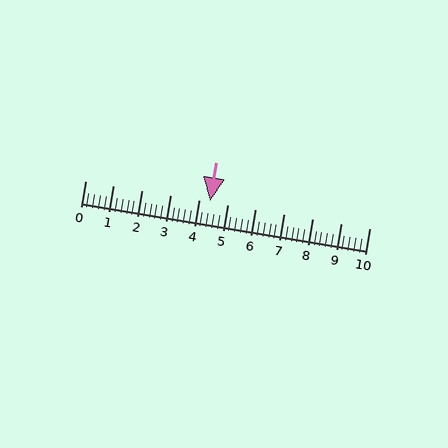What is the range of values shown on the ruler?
The ruler shows values from 0 to 10.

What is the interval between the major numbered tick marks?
The major tick marks are spaced 1 units apart.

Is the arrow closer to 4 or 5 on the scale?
The arrow is closer to 4.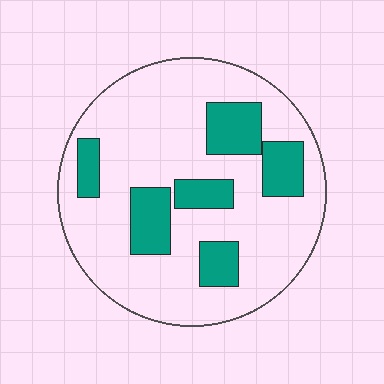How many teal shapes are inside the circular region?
6.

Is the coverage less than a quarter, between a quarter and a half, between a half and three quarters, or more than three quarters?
Less than a quarter.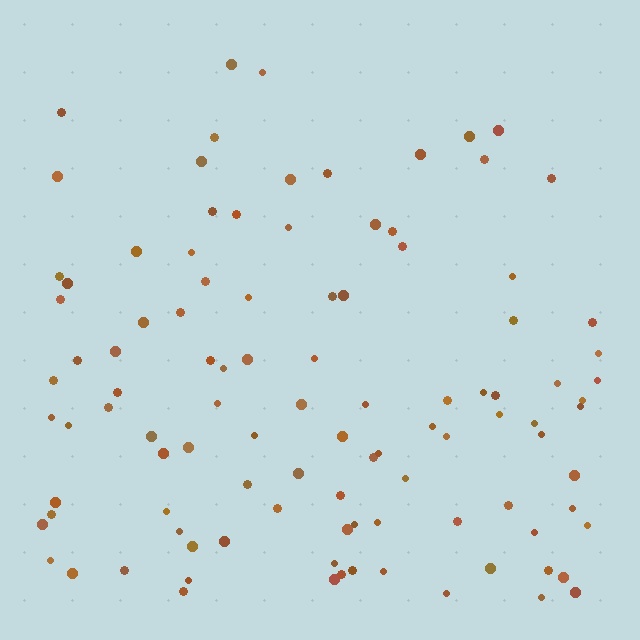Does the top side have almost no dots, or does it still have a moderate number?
Still a moderate number, just noticeably fewer than the bottom.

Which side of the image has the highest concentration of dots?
The bottom.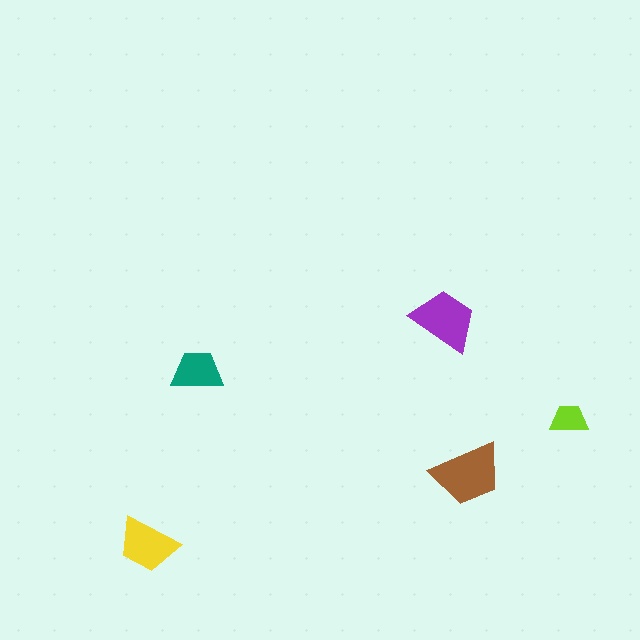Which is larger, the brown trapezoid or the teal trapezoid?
The brown one.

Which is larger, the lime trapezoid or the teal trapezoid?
The teal one.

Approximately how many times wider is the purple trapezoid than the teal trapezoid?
About 1.5 times wider.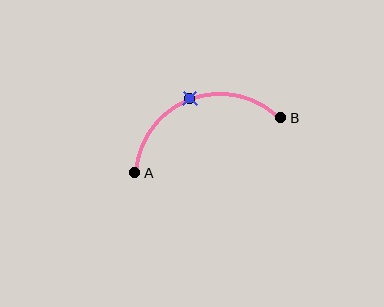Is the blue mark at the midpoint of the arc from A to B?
Yes. The blue mark lies on the arc at equal arc-length from both A and B — it is the arc midpoint.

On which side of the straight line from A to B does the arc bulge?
The arc bulges above the straight line connecting A and B.